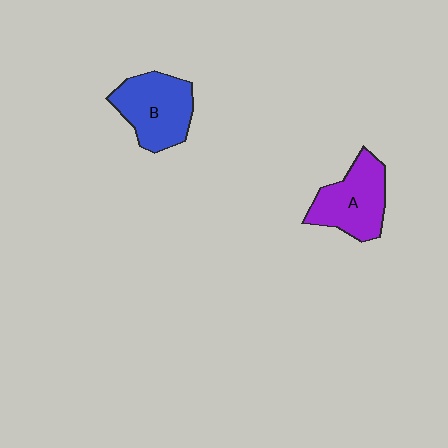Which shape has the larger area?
Shape B (blue).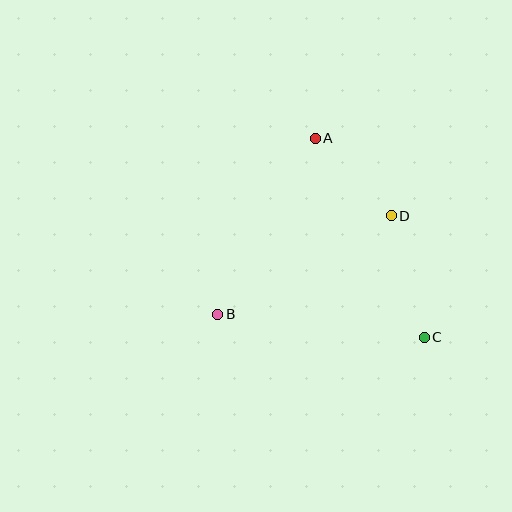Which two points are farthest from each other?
Points A and C are farthest from each other.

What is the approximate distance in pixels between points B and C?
The distance between B and C is approximately 208 pixels.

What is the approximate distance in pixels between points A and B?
The distance between A and B is approximately 201 pixels.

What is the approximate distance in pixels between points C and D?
The distance between C and D is approximately 126 pixels.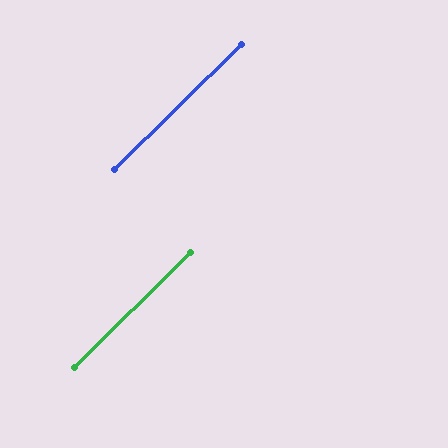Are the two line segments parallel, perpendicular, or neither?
Parallel — their directions differ by only 0.3°.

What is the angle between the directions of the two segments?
Approximately 0 degrees.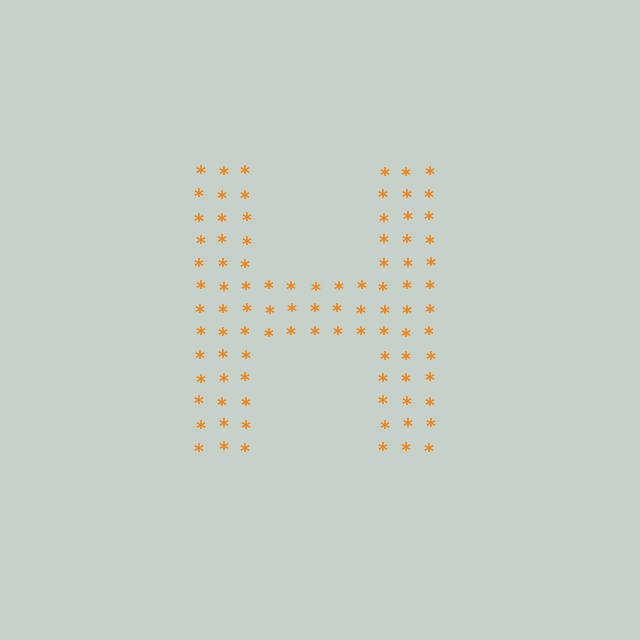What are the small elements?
The small elements are asterisks.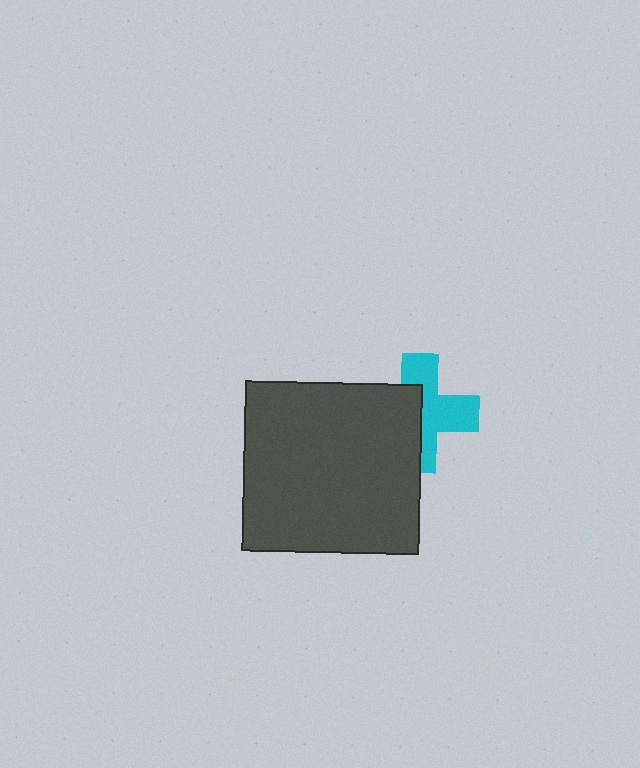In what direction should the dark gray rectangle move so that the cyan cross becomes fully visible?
The dark gray rectangle should move left. That is the shortest direction to clear the overlap and leave the cyan cross fully visible.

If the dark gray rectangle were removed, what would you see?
You would see the complete cyan cross.